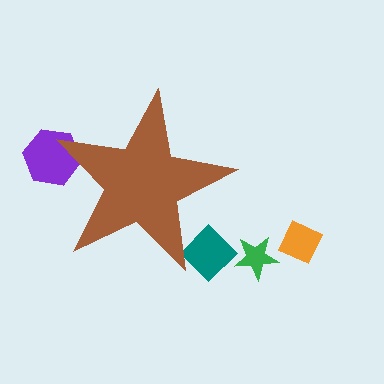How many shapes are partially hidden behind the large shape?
2 shapes are partially hidden.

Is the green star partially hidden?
No, the green star is fully visible.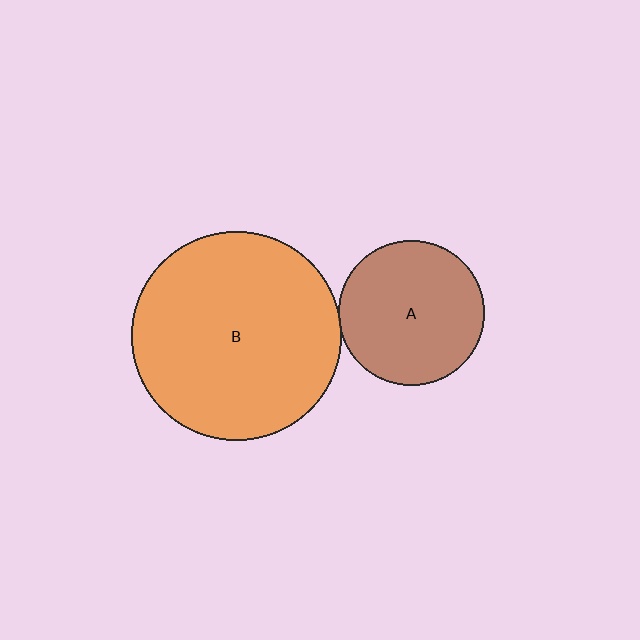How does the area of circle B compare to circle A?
Approximately 2.1 times.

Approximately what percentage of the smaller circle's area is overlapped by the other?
Approximately 5%.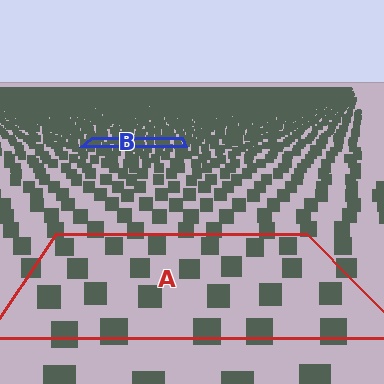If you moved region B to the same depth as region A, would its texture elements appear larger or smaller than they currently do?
They would appear larger. At a closer depth, the same texture elements are projected at a bigger on-screen size.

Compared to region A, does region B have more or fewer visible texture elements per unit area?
Region B has more texture elements per unit area — they are packed more densely because it is farther away.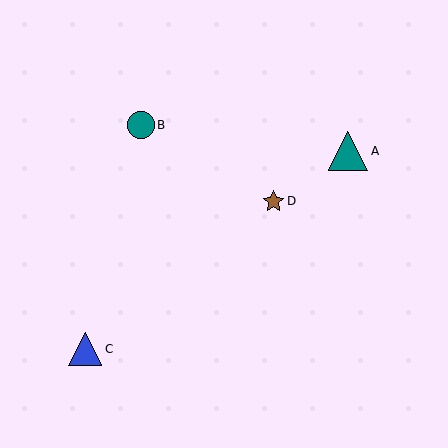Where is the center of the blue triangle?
The center of the blue triangle is at (85, 349).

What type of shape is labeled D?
Shape D is a brown star.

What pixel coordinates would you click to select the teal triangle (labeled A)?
Click at (348, 151) to select the teal triangle A.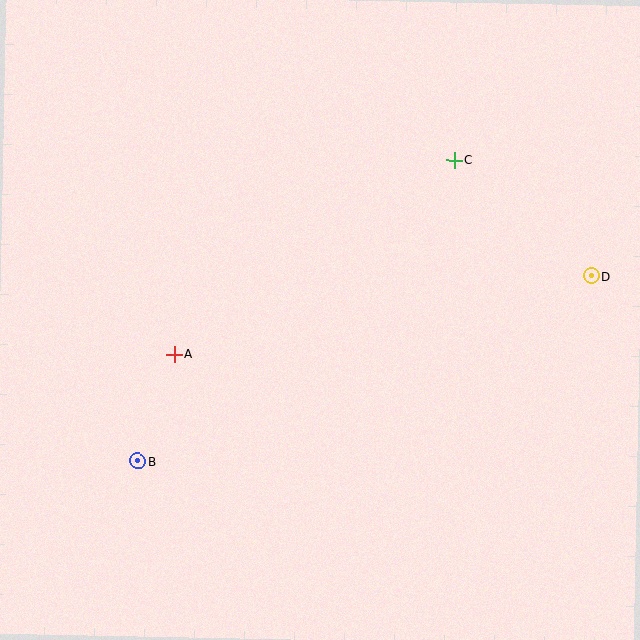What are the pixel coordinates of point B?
Point B is at (138, 461).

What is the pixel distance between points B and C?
The distance between B and C is 437 pixels.